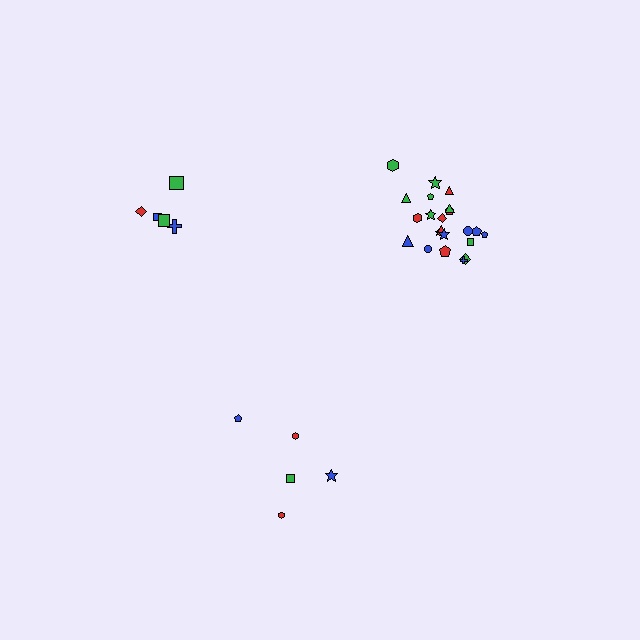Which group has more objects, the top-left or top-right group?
The top-right group.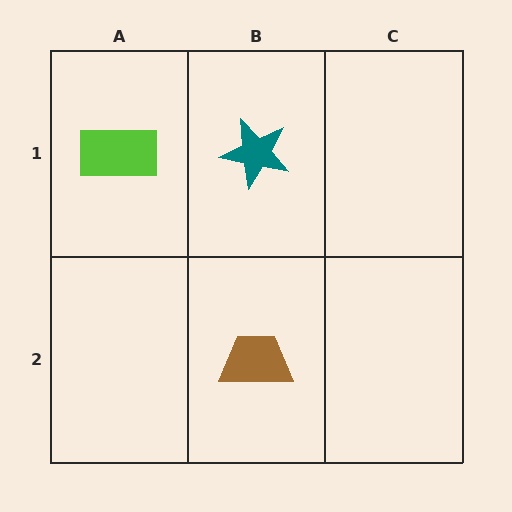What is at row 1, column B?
A teal star.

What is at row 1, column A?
A lime rectangle.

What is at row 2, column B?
A brown trapezoid.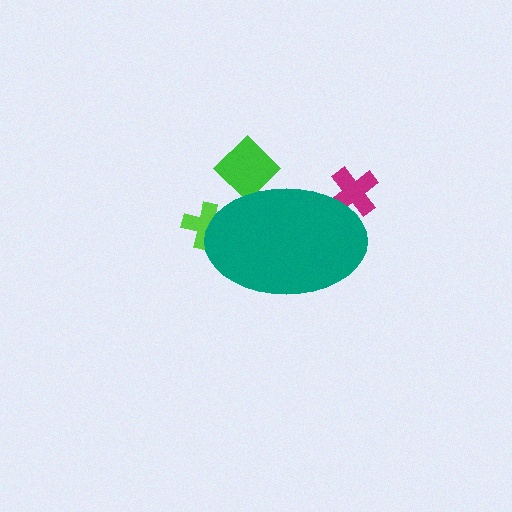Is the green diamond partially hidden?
Yes, the green diamond is partially hidden behind the teal ellipse.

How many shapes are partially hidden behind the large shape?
3 shapes are partially hidden.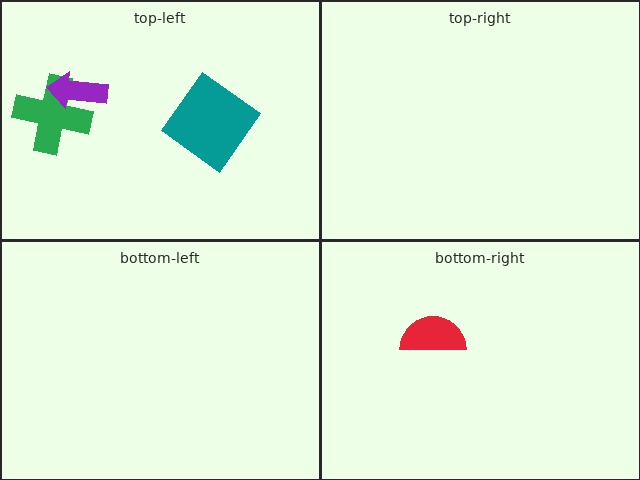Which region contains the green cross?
The top-left region.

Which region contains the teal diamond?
The top-left region.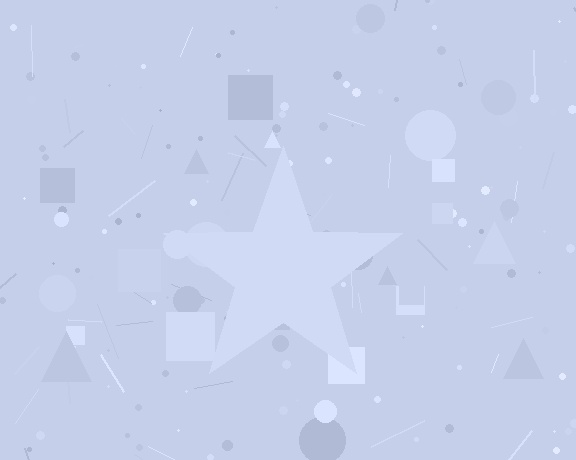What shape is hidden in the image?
A star is hidden in the image.